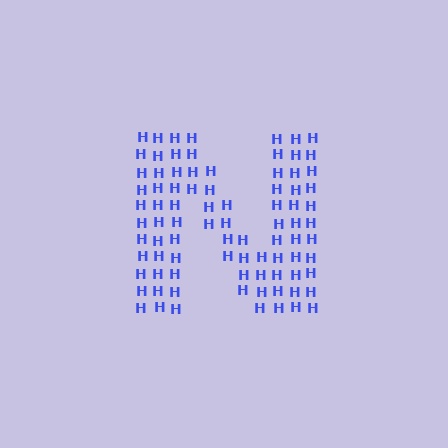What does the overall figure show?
The overall figure shows the letter N.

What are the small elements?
The small elements are letter H's.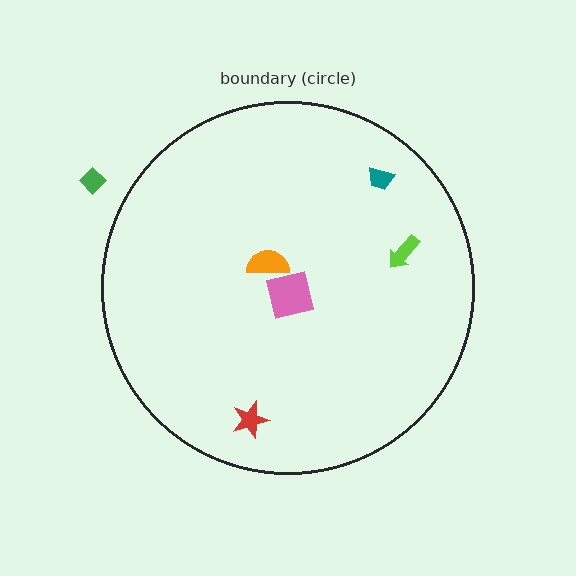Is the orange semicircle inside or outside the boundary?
Inside.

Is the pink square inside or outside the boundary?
Inside.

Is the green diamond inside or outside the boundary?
Outside.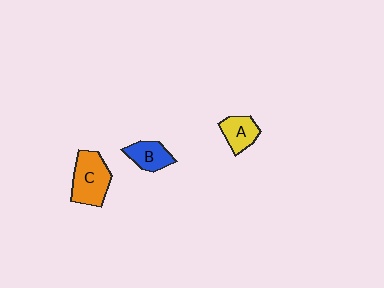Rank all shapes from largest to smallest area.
From largest to smallest: C (orange), B (blue), A (yellow).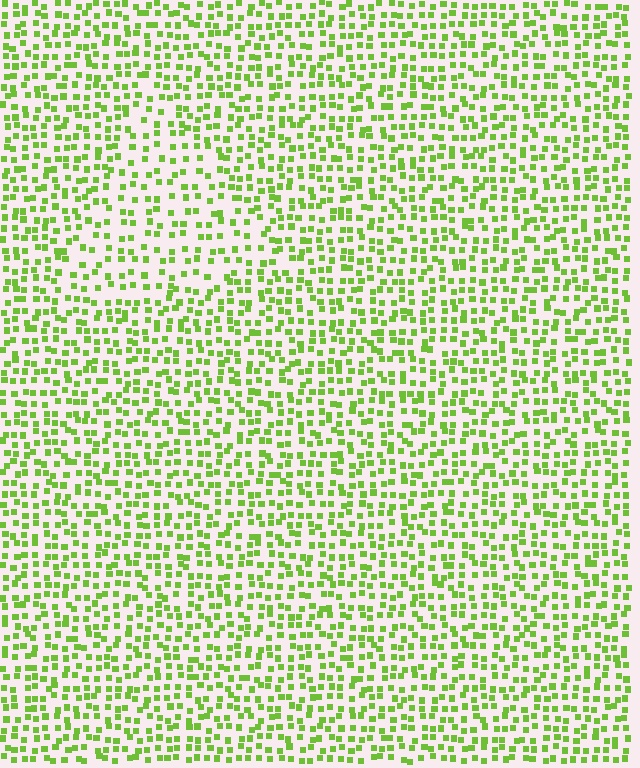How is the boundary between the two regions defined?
The boundary is defined by a change in element density (approximately 1.6x ratio). All elements are the same color, size, and shape.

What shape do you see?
I see a triangle.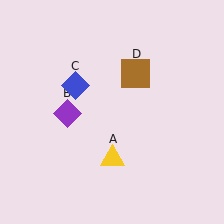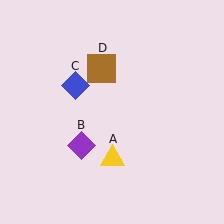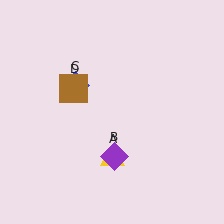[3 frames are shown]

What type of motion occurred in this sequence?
The purple diamond (object B), brown square (object D) rotated counterclockwise around the center of the scene.